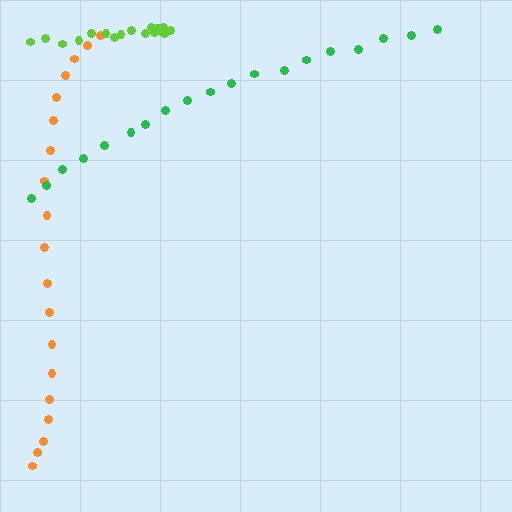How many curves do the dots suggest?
There are 3 distinct paths.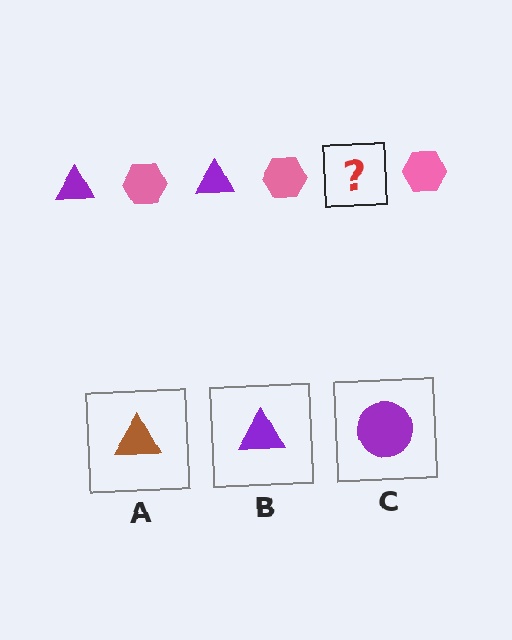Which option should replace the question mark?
Option B.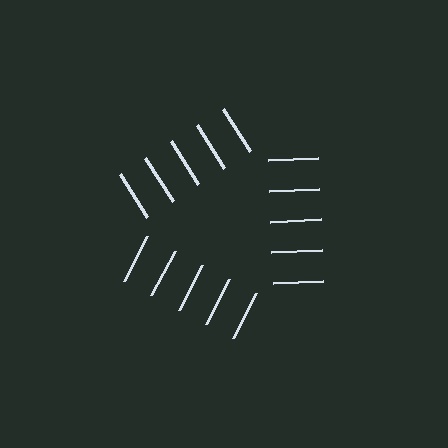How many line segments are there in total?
15 — 5 along each of the 3 edges.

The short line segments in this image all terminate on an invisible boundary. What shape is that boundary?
An illusory triangle — the line segments terminate on its edges but no continuous stroke is drawn.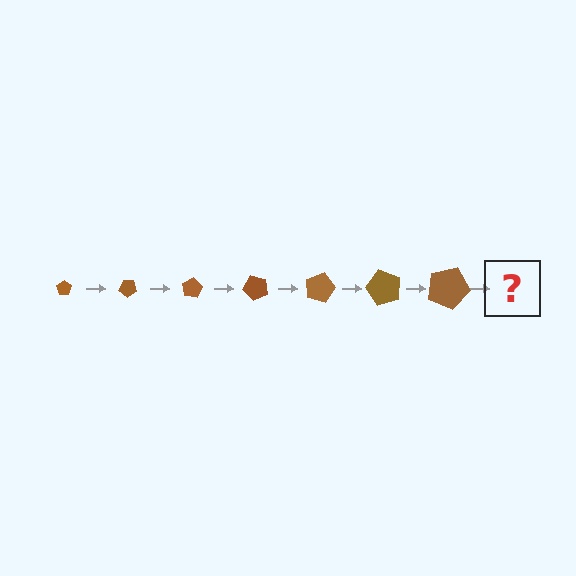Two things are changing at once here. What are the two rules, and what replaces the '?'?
The two rules are that the pentagon grows larger each step and it rotates 40 degrees each step. The '?' should be a pentagon, larger than the previous one and rotated 280 degrees from the start.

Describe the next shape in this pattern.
It should be a pentagon, larger than the previous one and rotated 280 degrees from the start.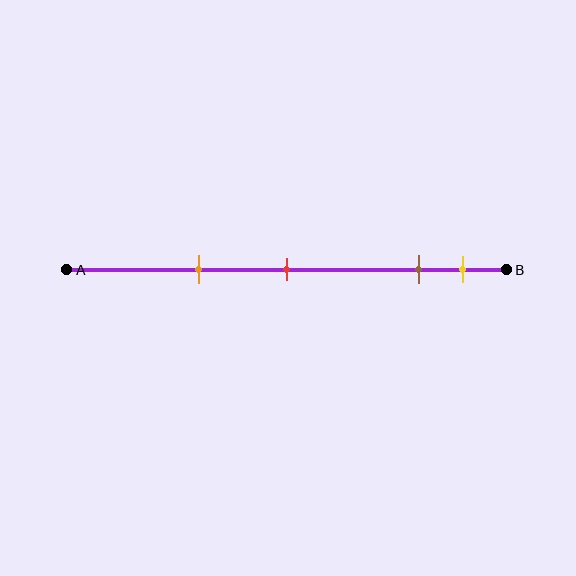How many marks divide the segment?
There are 4 marks dividing the segment.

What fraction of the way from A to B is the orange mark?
The orange mark is approximately 30% (0.3) of the way from A to B.